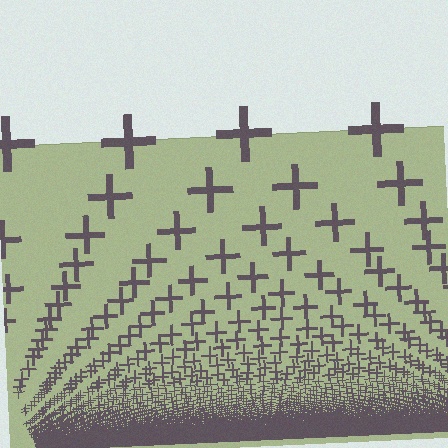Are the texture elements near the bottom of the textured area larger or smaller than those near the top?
Smaller. The gradient is inverted — elements near the bottom are smaller and denser.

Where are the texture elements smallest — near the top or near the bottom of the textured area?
Near the bottom.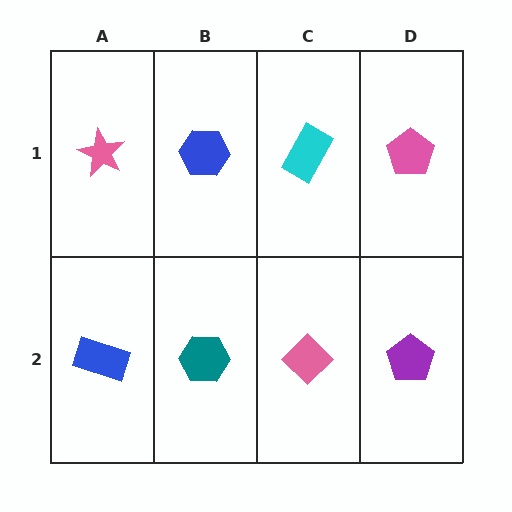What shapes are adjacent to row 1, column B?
A teal hexagon (row 2, column B), a pink star (row 1, column A), a cyan rectangle (row 1, column C).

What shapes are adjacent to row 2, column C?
A cyan rectangle (row 1, column C), a teal hexagon (row 2, column B), a purple pentagon (row 2, column D).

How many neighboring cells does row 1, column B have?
3.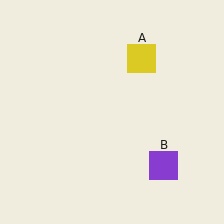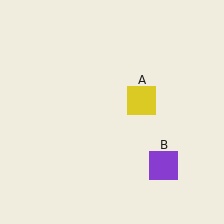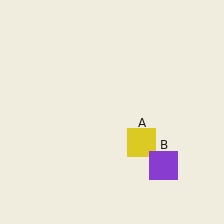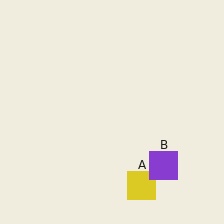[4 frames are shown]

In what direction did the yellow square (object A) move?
The yellow square (object A) moved down.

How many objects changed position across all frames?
1 object changed position: yellow square (object A).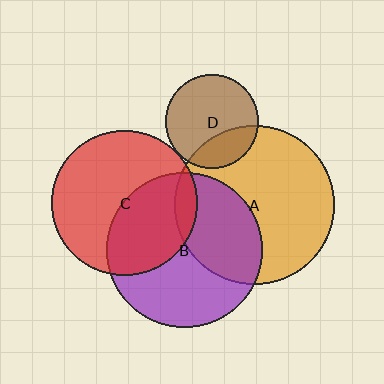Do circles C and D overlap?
Yes.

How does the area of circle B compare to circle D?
Approximately 2.8 times.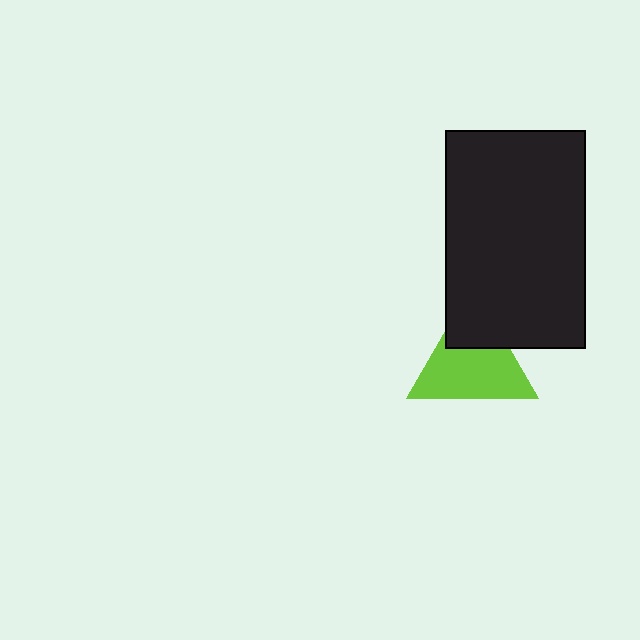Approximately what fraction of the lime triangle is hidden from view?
Roughly 31% of the lime triangle is hidden behind the black rectangle.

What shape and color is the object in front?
The object in front is a black rectangle.